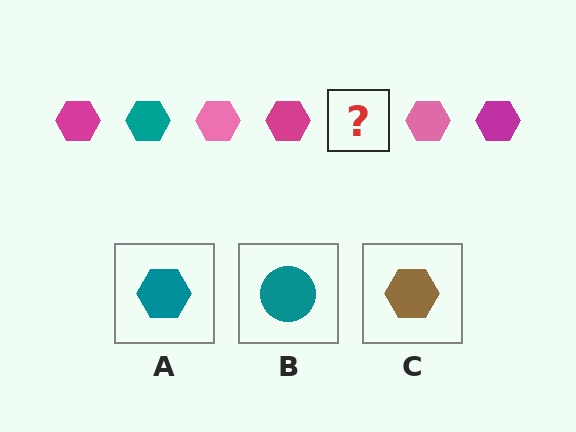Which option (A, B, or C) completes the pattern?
A.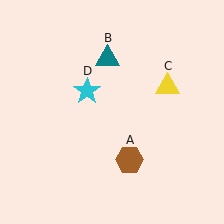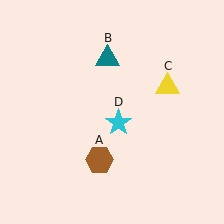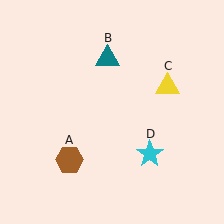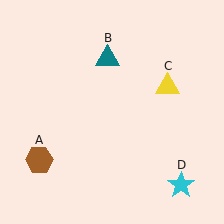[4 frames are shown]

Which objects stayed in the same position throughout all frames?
Teal triangle (object B) and yellow triangle (object C) remained stationary.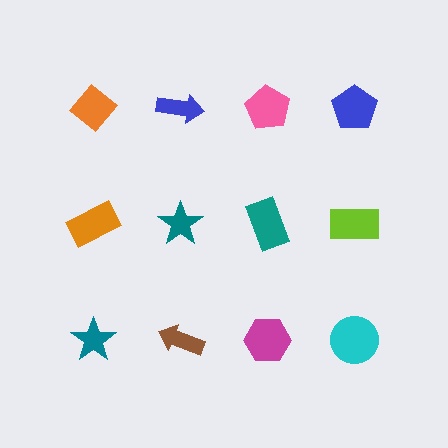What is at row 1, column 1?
An orange diamond.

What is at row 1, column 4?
A blue pentagon.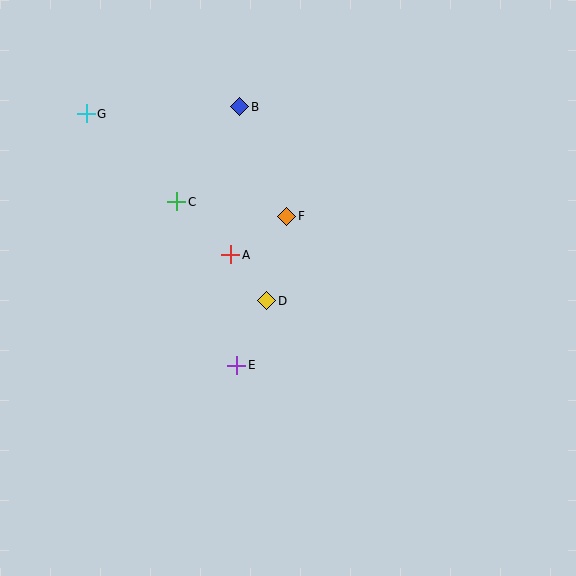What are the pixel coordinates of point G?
Point G is at (86, 114).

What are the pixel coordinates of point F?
Point F is at (287, 216).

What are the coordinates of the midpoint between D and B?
The midpoint between D and B is at (253, 204).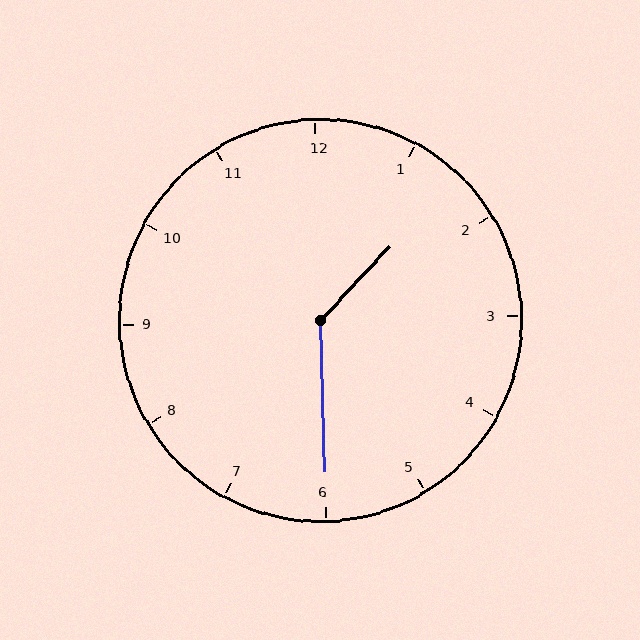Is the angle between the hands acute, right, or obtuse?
It is obtuse.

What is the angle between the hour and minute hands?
Approximately 135 degrees.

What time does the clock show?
1:30.